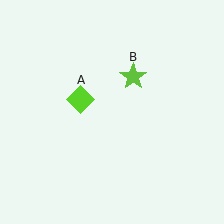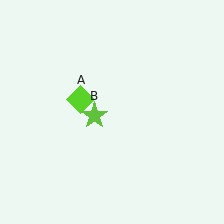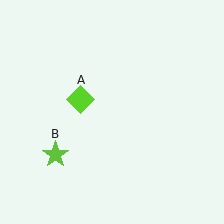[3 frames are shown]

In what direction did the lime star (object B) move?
The lime star (object B) moved down and to the left.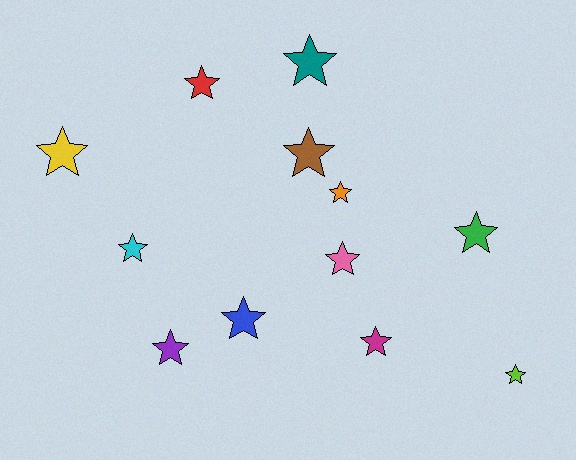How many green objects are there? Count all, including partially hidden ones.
There is 1 green object.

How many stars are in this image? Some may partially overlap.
There are 12 stars.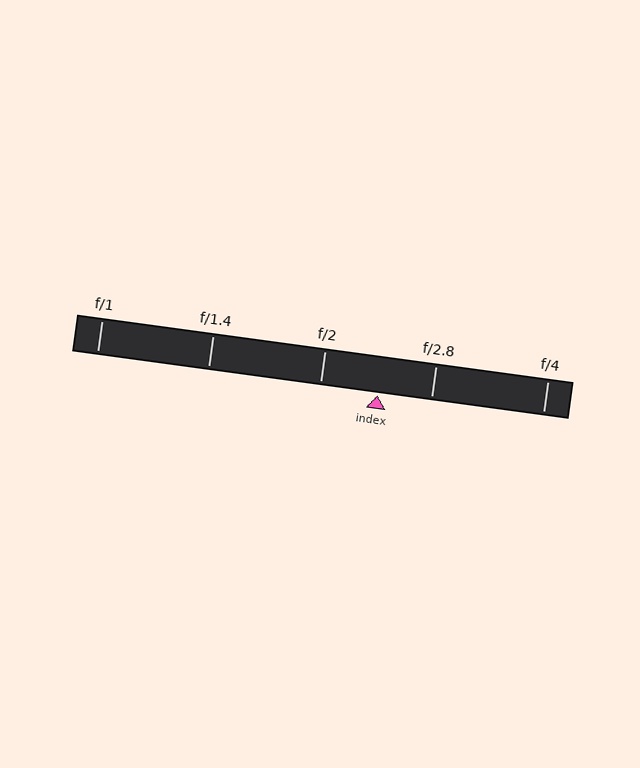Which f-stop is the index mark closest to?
The index mark is closest to f/2.8.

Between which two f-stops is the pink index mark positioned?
The index mark is between f/2 and f/2.8.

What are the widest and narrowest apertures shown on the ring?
The widest aperture shown is f/1 and the narrowest is f/4.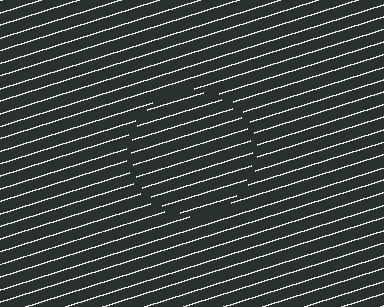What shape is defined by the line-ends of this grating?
An illusory circle. The interior of the shape contains the same grating, shifted by half a period — the contour is defined by the phase discontinuity where line-ends from the inner and outer gratings abut.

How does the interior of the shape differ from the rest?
The interior of the shape contains the same grating, shifted by half a period — the contour is defined by the phase discontinuity where line-ends from the inner and outer gratings abut.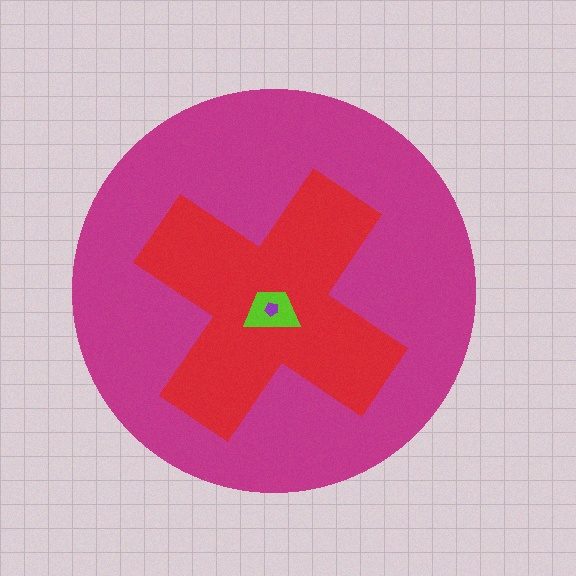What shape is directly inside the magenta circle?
The red cross.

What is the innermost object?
The purple pentagon.